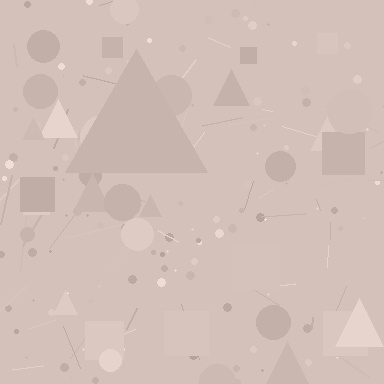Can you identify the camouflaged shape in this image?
The camouflaged shape is a triangle.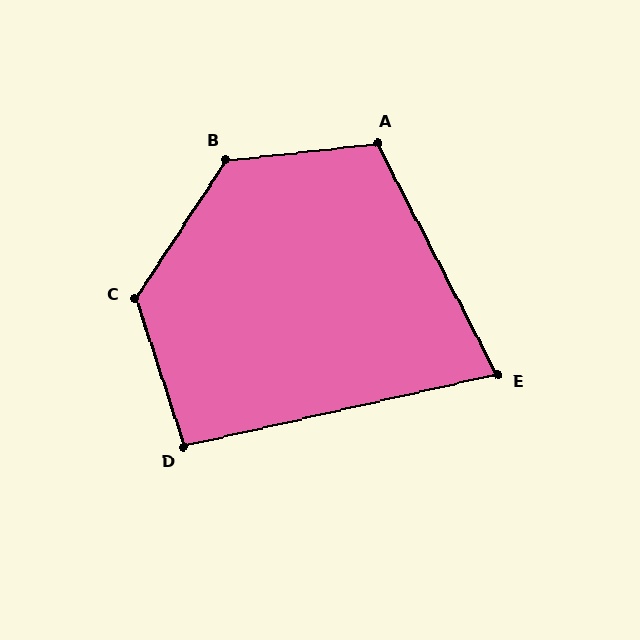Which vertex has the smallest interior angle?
E, at approximately 76 degrees.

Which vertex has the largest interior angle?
B, at approximately 129 degrees.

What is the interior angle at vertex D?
Approximately 95 degrees (obtuse).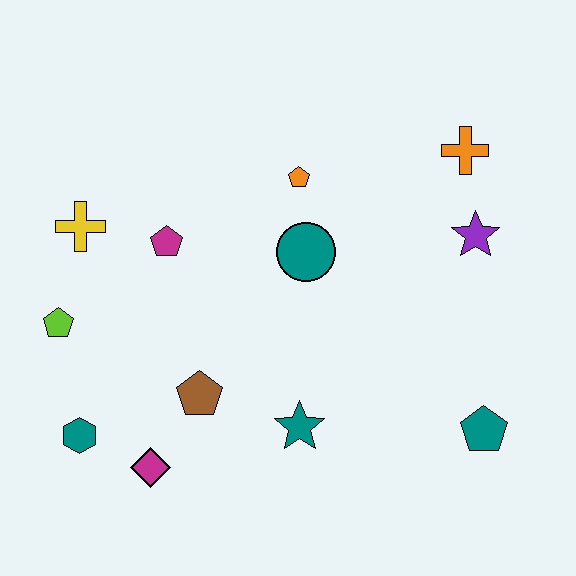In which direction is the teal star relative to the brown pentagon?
The teal star is to the right of the brown pentagon.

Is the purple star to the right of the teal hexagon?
Yes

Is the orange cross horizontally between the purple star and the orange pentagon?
Yes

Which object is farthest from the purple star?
The teal hexagon is farthest from the purple star.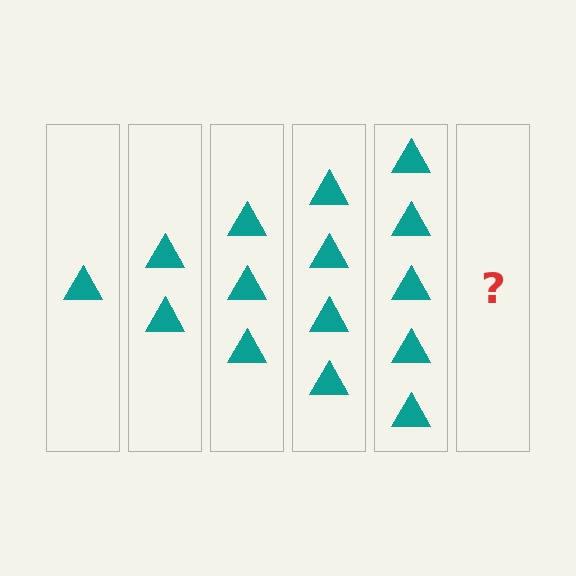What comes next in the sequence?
The next element should be 6 triangles.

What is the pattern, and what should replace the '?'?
The pattern is that each step adds one more triangle. The '?' should be 6 triangles.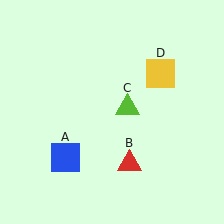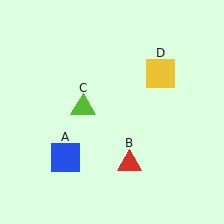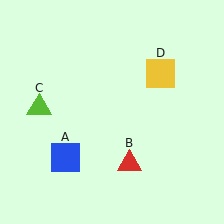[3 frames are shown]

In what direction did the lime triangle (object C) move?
The lime triangle (object C) moved left.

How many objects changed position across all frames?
1 object changed position: lime triangle (object C).